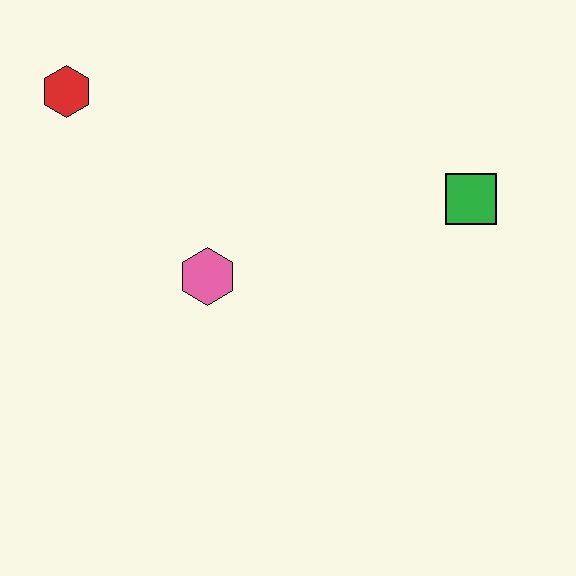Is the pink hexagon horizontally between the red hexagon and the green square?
Yes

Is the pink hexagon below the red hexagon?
Yes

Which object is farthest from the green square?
The red hexagon is farthest from the green square.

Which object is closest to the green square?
The pink hexagon is closest to the green square.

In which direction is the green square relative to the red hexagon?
The green square is to the right of the red hexagon.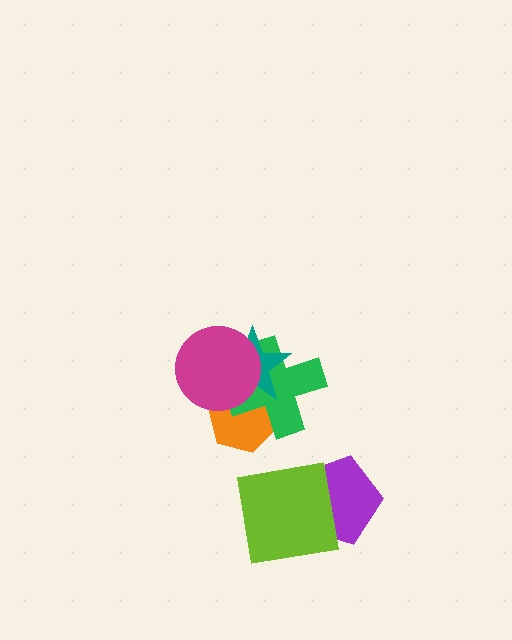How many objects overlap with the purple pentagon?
1 object overlaps with the purple pentagon.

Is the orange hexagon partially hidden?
Yes, it is partially covered by another shape.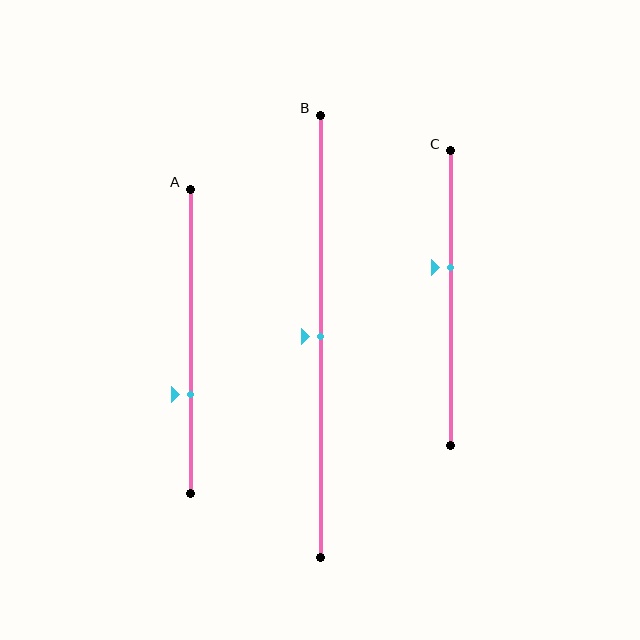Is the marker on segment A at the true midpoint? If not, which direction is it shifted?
No, the marker on segment A is shifted downward by about 17% of the segment length.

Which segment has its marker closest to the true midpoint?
Segment B has its marker closest to the true midpoint.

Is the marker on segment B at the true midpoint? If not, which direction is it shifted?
Yes, the marker on segment B is at the true midpoint.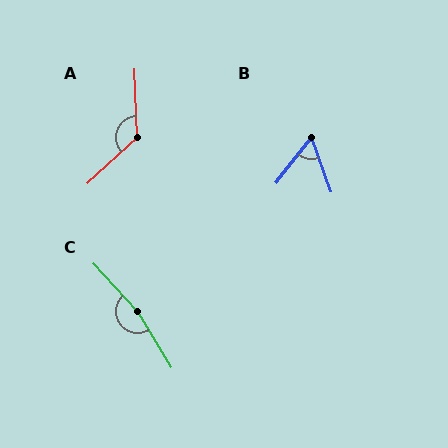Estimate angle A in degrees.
Approximately 131 degrees.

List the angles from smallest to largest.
B (58°), A (131°), C (168°).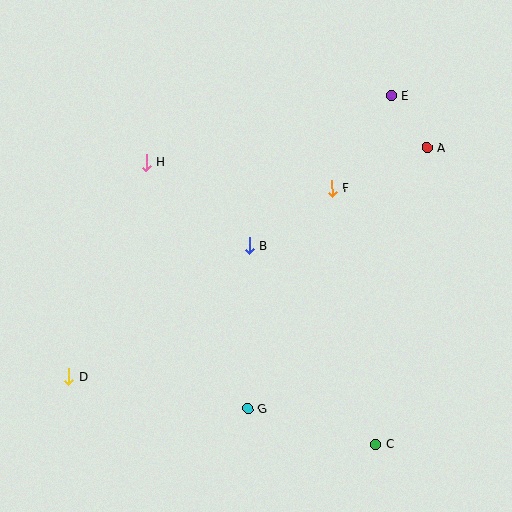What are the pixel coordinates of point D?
Point D is at (69, 377).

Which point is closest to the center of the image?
Point B at (249, 246) is closest to the center.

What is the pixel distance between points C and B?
The distance between C and B is 235 pixels.